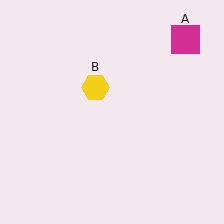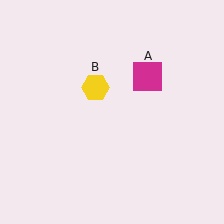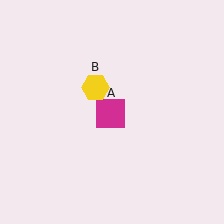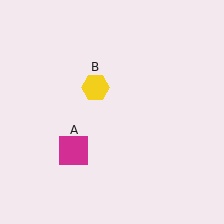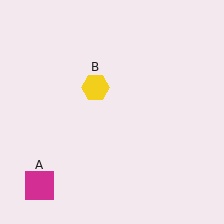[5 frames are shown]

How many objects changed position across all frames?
1 object changed position: magenta square (object A).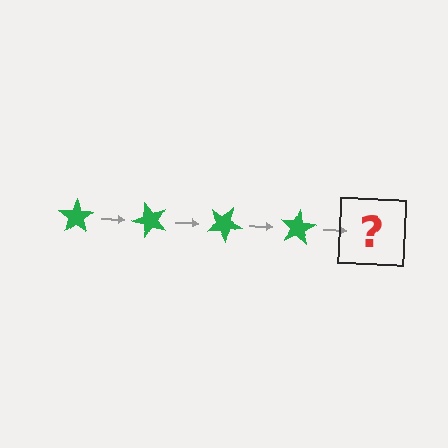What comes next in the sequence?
The next element should be a green star rotated 200 degrees.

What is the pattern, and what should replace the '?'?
The pattern is that the star rotates 50 degrees each step. The '?' should be a green star rotated 200 degrees.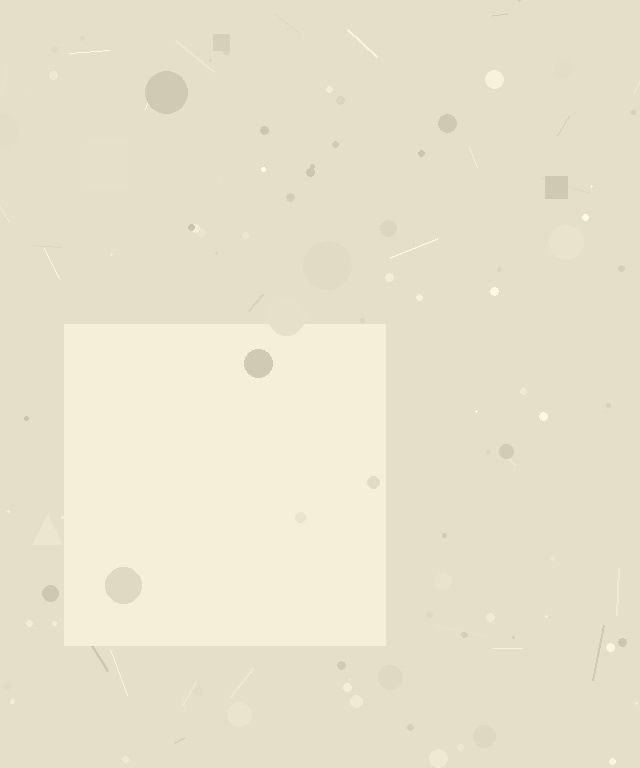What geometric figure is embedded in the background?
A square is embedded in the background.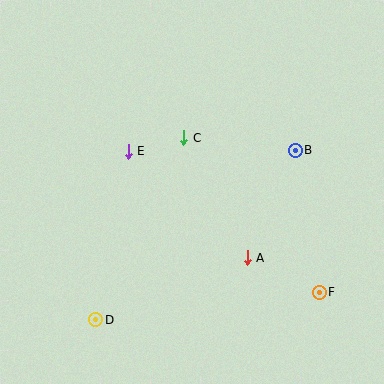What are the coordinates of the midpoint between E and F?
The midpoint between E and F is at (224, 222).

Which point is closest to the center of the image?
Point C at (184, 138) is closest to the center.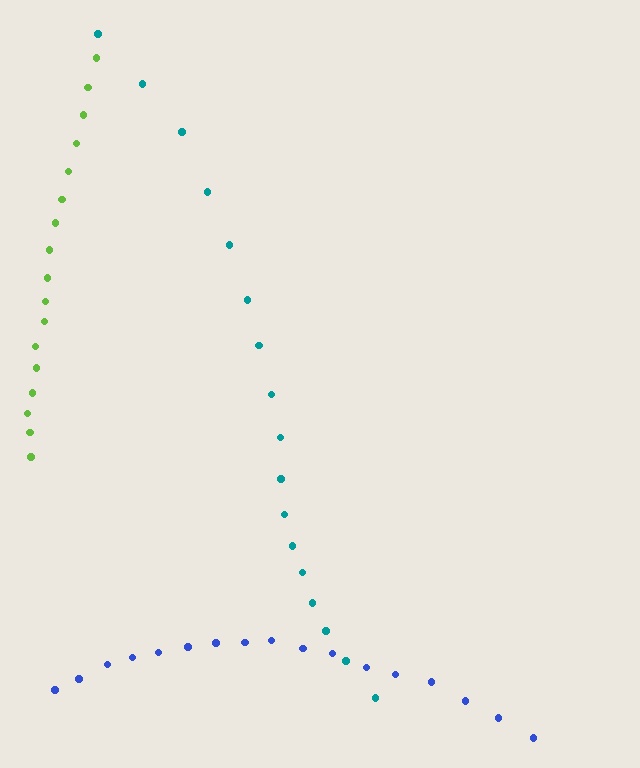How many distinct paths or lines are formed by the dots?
There are 3 distinct paths.